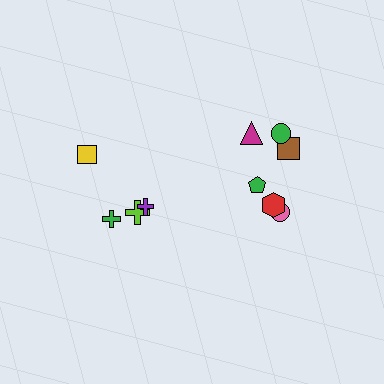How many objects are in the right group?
There are 6 objects.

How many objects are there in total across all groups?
There are 10 objects.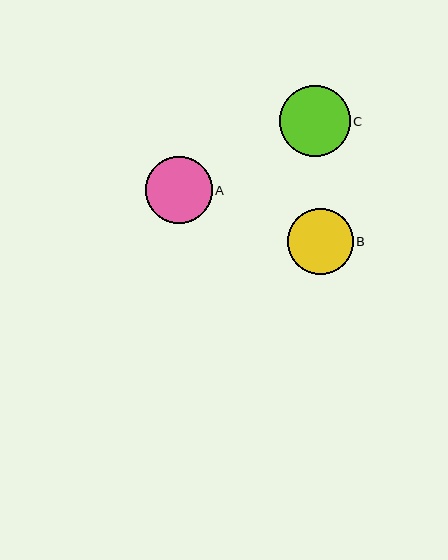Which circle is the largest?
Circle C is the largest with a size of approximately 70 pixels.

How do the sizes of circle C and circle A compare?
Circle C and circle A are approximately the same size.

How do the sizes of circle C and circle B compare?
Circle C and circle B are approximately the same size.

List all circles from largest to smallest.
From largest to smallest: C, A, B.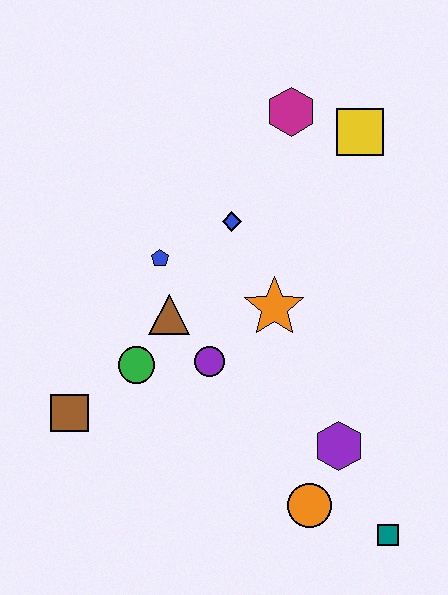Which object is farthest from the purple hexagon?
The magenta hexagon is farthest from the purple hexagon.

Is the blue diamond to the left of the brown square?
No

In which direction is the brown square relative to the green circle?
The brown square is to the left of the green circle.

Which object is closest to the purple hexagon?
The orange circle is closest to the purple hexagon.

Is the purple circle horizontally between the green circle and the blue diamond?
Yes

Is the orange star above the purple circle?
Yes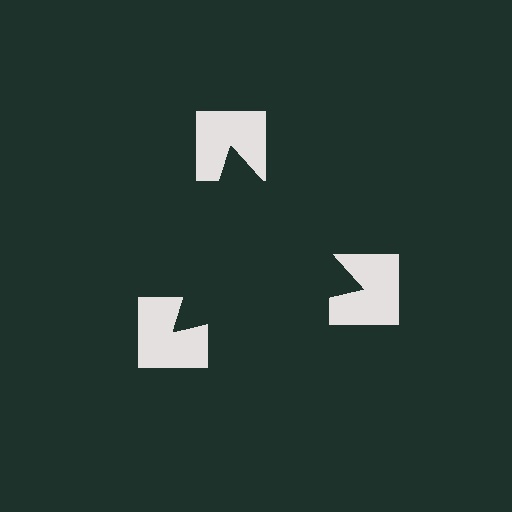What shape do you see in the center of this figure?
An illusory triangle — its edges are inferred from the aligned wedge cuts in the notched squares, not physically drawn.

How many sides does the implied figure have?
3 sides.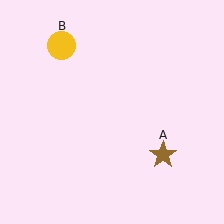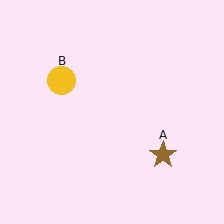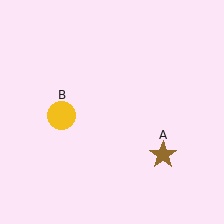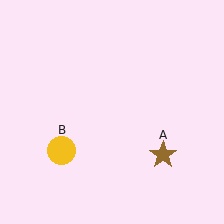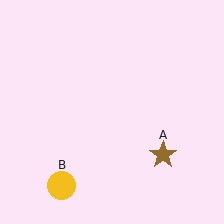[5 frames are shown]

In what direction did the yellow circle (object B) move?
The yellow circle (object B) moved down.